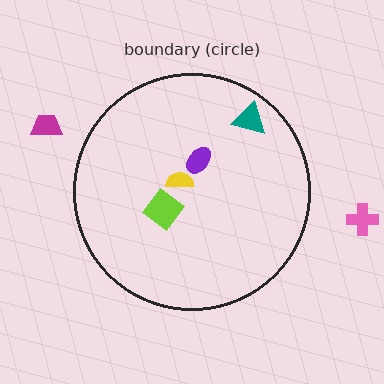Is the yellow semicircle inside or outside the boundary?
Inside.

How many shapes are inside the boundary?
4 inside, 2 outside.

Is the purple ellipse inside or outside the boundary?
Inside.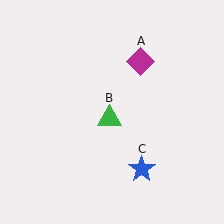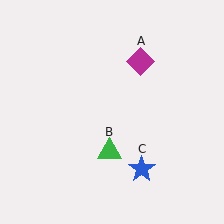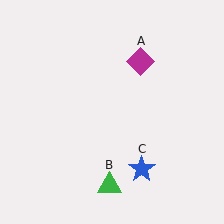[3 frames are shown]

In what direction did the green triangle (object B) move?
The green triangle (object B) moved down.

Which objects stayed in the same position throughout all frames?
Magenta diamond (object A) and blue star (object C) remained stationary.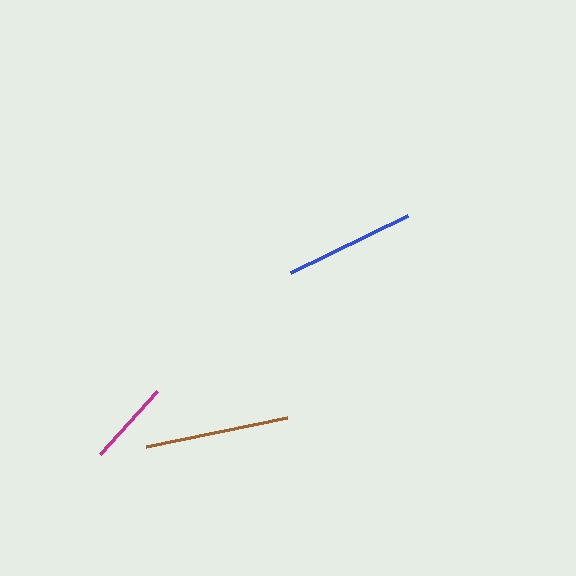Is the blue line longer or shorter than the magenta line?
The blue line is longer than the magenta line.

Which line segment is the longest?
The brown line is the longest at approximately 143 pixels.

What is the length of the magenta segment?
The magenta segment is approximately 84 pixels long.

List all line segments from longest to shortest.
From longest to shortest: brown, blue, magenta.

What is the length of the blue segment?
The blue segment is approximately 131 pixels long.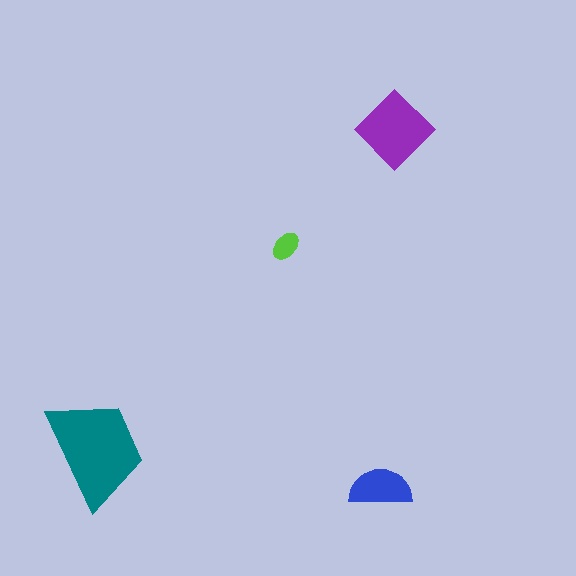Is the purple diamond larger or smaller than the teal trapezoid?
Smaller.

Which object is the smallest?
The lime ellipse.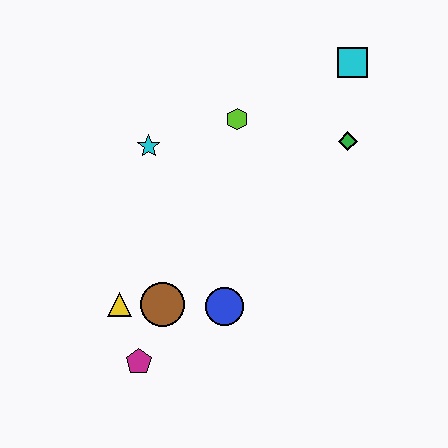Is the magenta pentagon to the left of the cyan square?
Yes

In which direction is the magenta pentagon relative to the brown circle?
The magenta pentagon is below the brown circle.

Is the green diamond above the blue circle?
Yes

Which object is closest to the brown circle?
The yellow triangle is closest to the brown circle.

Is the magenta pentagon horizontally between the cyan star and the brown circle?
No